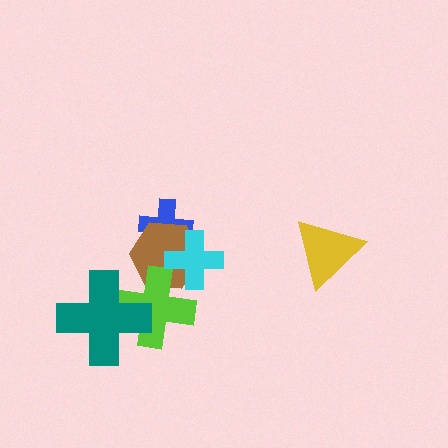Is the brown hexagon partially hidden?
Yes, it is partially covered by another shape.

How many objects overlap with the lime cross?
3 objects overlap with the lime cross.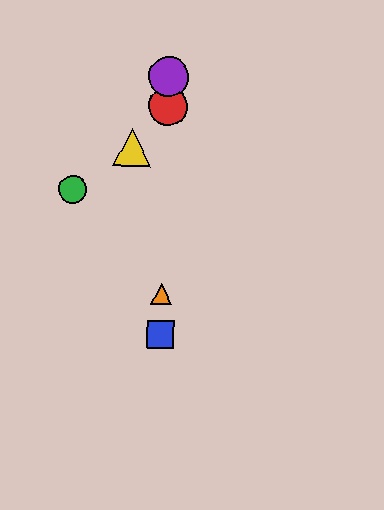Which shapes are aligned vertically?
The red circle, the blue square, the purple circle, the orange triangle are aligned vertically.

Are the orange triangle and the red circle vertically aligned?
Yes, both are at x≈161.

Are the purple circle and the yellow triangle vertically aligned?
No, the purple circle is at x≈169 and the yellow triangle is at x≈132.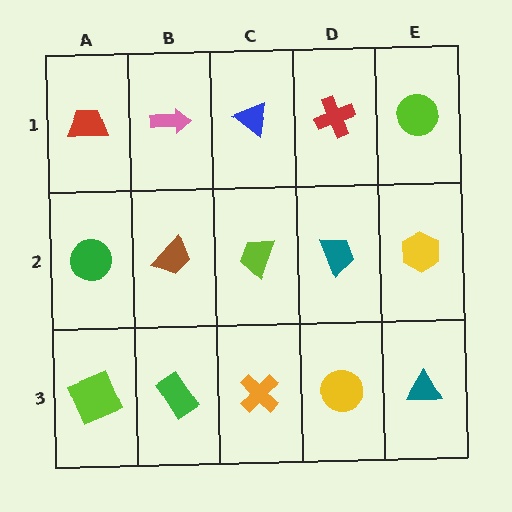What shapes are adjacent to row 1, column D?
A teal trapezoid (row 2, column D), a blue triangle (row 1, column C), a lime circle (row 1, column E).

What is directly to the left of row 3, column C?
A green rectangle.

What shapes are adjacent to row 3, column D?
A teal trapezoid (row 2, column D), an orange cross (row 3, column C), a teal triangle (row 3, column E).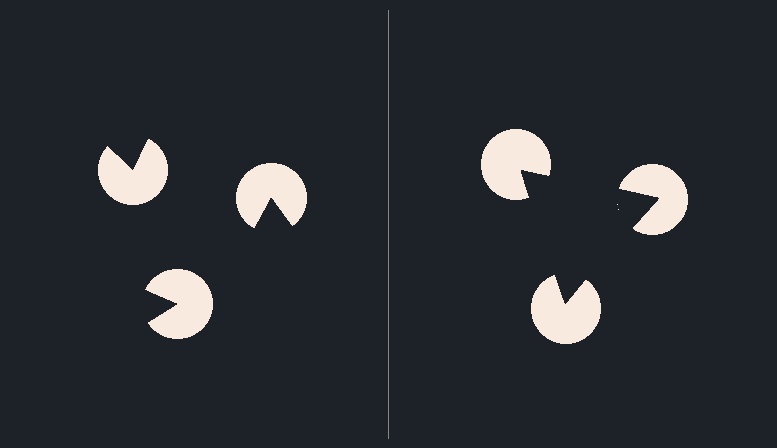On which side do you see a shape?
An illusory triangle appears on the right side. On the left side the wedge cuts are rotated, so no coherent shape forms.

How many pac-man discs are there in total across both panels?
6 — 3 on each side.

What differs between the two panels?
The pac-man discs are positioned identically on both sides; only the wedge orientations differ. On the right they align to a triangle; on the left they are misaligned.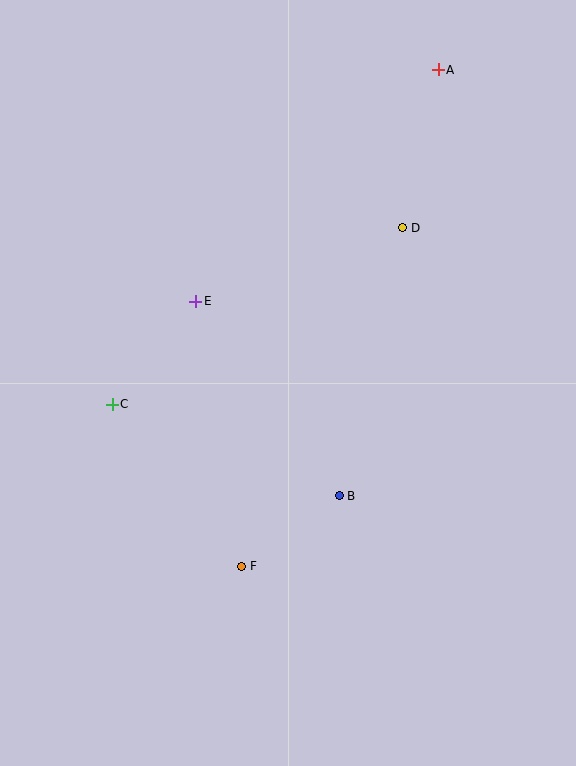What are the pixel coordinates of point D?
Point D is at (403, 228).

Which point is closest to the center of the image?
Point E at (196, 301) is closest to the center.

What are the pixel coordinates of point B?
Point B is at (339, 496).